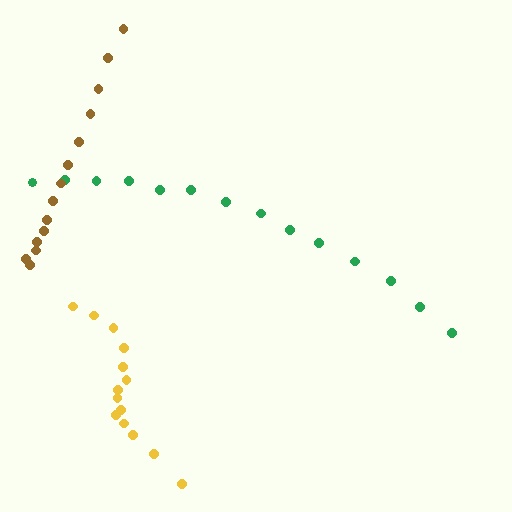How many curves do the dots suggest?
There are 3 distinct paths.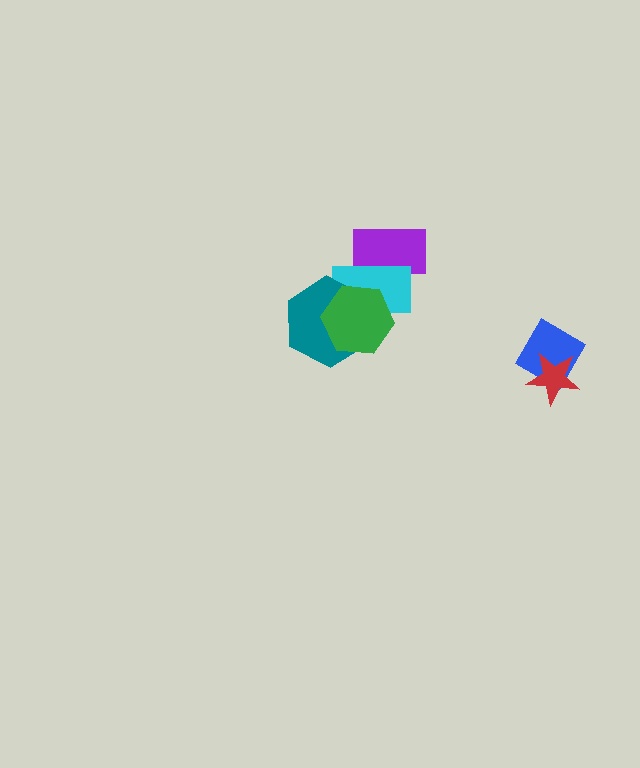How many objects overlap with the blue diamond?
1 object overlaps with the blue diamond.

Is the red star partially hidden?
No, no other shape covers it.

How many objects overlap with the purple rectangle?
1 object overlaps with the purple rectangle.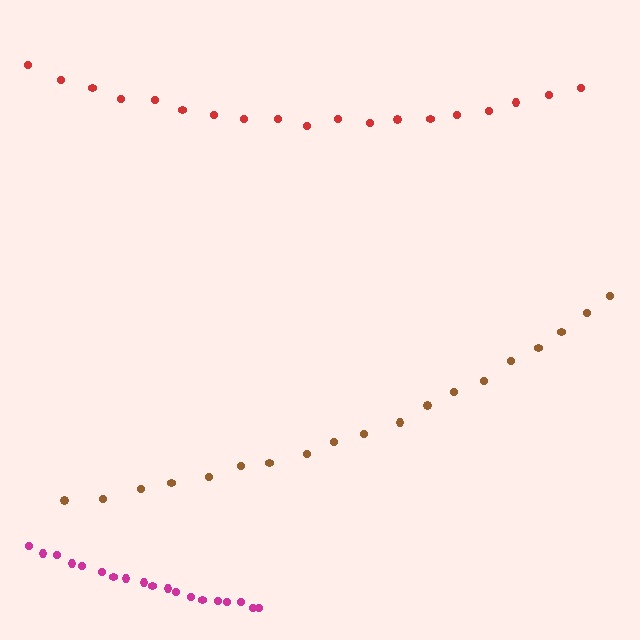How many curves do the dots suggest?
There are 3 distinct paths.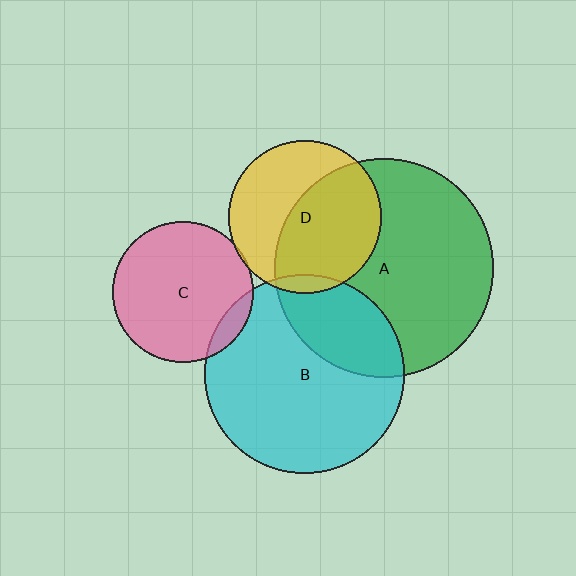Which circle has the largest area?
Circle A (green).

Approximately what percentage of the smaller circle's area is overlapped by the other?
Approximately 55%.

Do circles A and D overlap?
Yes.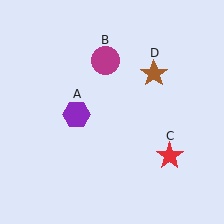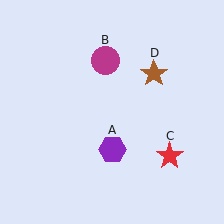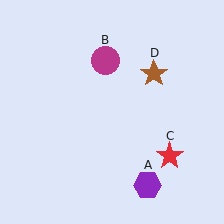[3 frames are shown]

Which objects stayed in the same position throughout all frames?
Magenta circle (object B) and red star (object C) and brown star (object D) remained stationary.